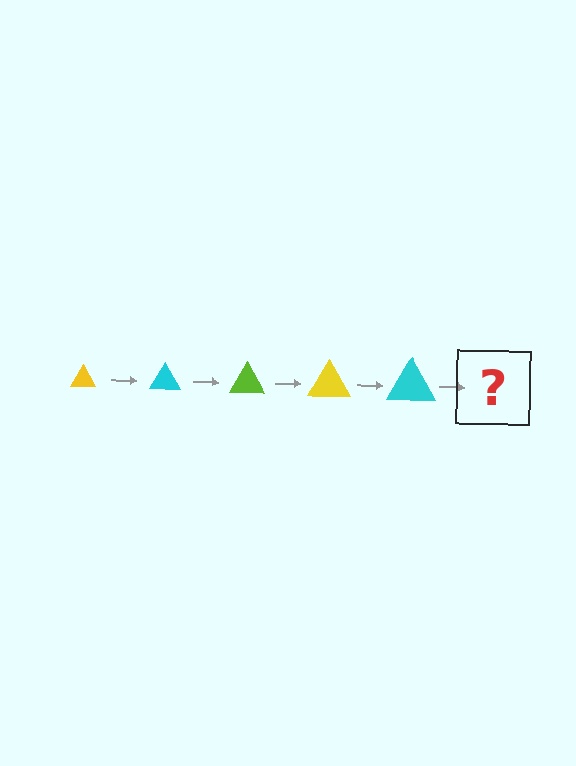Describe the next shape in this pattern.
It should be a lime triangle, larger than the previous one.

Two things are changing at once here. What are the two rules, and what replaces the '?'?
The two rules are that the triangle grows larger each step and the color cycles through yellow, cyan, and lime. The '?' should be a lime triangle, larger than the previous one.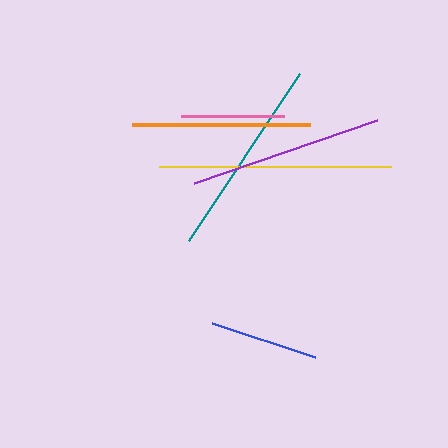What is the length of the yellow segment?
The yellow segment is approximately 232 pixels long.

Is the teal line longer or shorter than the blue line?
The teal line is longer than the blue line.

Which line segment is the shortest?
The pink line is the shortest at approximately 103 pixels.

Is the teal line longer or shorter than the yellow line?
The yellow line is longer than the teal line.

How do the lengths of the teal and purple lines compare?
The teal and purple lines are approximately the same length.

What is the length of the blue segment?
The blue segment is approximately 109 pixels long.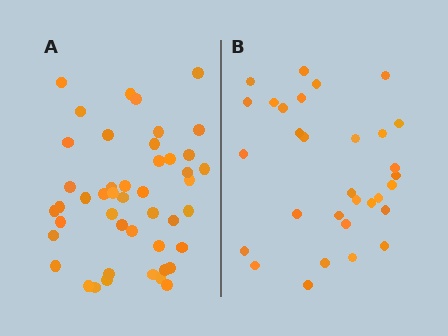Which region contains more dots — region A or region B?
Region A (the left region) has more dots.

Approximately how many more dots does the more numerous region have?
Region A has approximately 15 more dots than region B.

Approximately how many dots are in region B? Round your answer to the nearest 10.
About 30 dots. (The exact count is 31, which rounds to 30.)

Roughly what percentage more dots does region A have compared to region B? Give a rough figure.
About 50% more.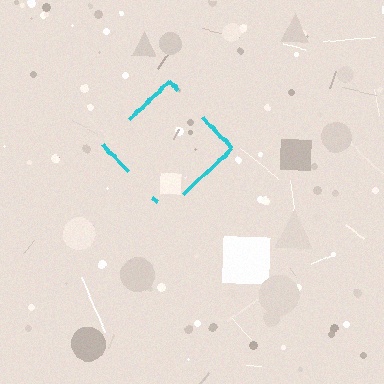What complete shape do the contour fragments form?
The contour fragments form a diamond.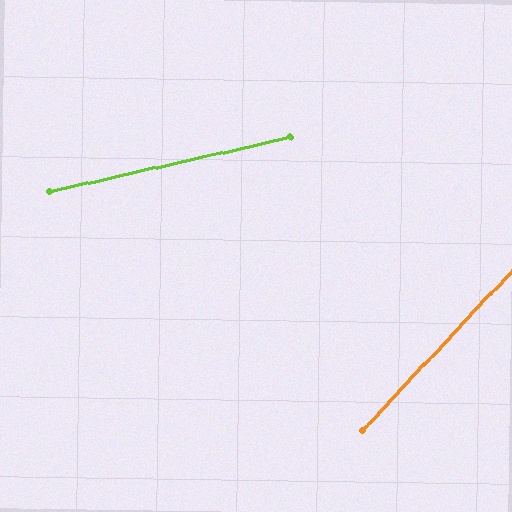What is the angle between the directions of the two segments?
Approximately 34 degrees.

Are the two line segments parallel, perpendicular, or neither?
Neither parallel nor perpendicular — they differ by about 34°.